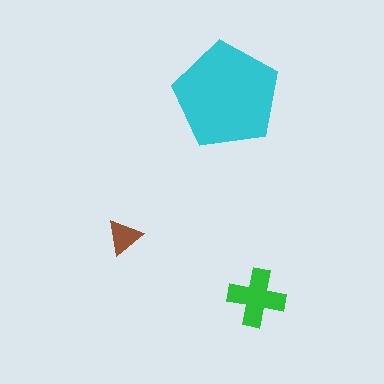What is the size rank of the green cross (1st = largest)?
2nd.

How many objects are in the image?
There are 3 objects in the image.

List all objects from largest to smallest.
The cyan pentagon, the green cross, the brown triangle.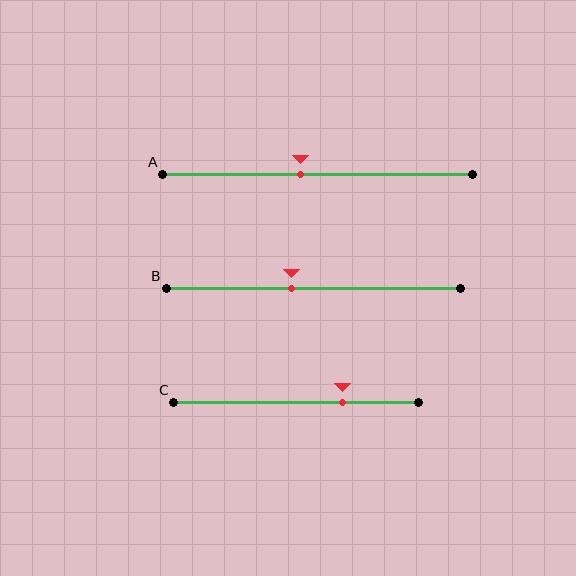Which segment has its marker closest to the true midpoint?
Segment A has its marker closest to the true midpoint.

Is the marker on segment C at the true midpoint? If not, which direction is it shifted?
No, the marker on segment C is shifted to the right by about 19% of the segment length.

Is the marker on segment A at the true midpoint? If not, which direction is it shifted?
No, the marker on segment A is shifted to the left by about 5% of the segment length.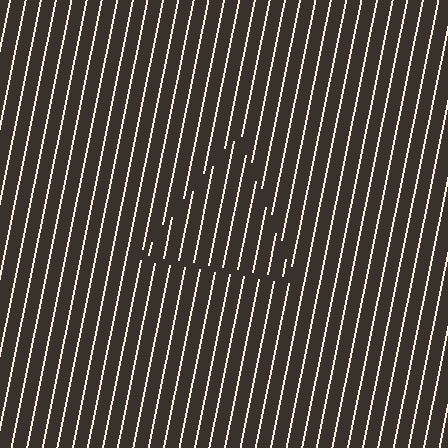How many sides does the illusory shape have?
3 sides — the line-ends trace a triangle.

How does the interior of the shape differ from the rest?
The interior of the shape contains the same grating, shifted by half a period — the contour is defined by the phase discontinuity where line-ends from the inner and outer gratings abut.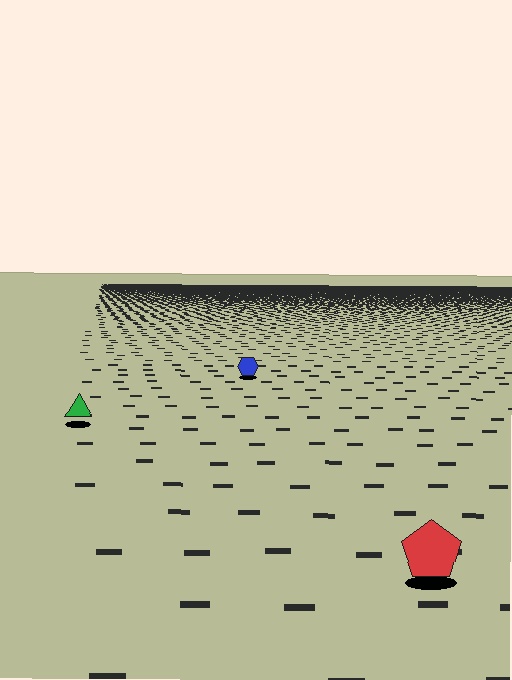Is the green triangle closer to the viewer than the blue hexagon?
Yes. The green triangle is closer — you can tell from the texture gradient: the ground texture is coarser near it.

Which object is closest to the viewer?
The red pentagon is closest. The texture marks near it are larger and more spread out.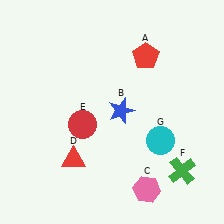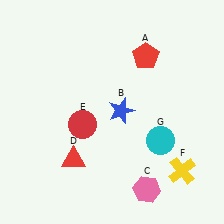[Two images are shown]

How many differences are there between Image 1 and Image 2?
There is 1 difference between the two images.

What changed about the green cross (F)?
In Image 1, F is green. In Image 2, it changed to yellow.